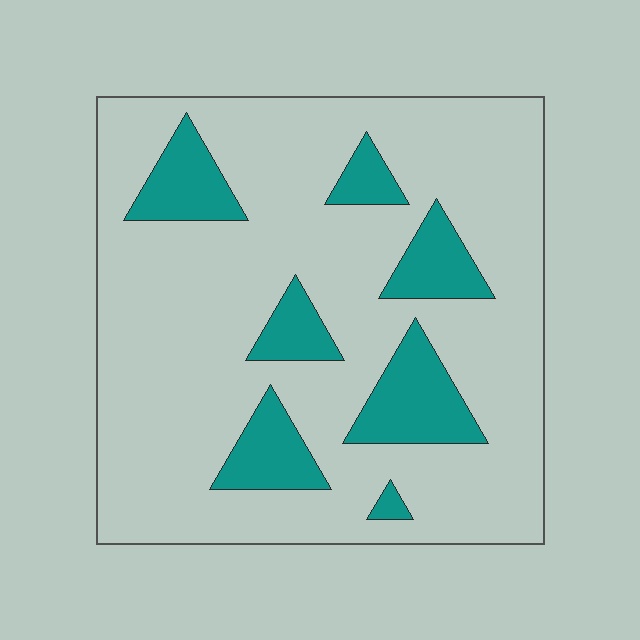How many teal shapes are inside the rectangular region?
7.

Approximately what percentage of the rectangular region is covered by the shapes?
Approximately 20%.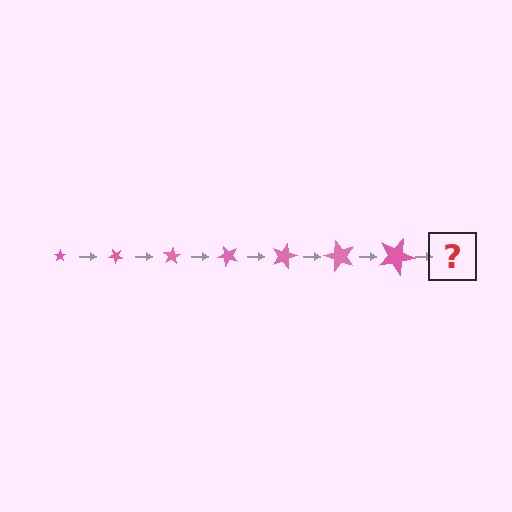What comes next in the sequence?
The next element should be a star, larger than the previous one and rotated 280 degrees from the start.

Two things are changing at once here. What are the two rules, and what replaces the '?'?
The two rules are that the star grows larger each step and it rotates 40 degrees each step. The '?' should be a star, larger than the previous one and rotated 280 degrees from the start.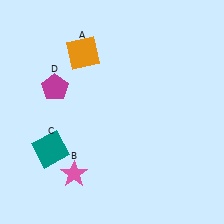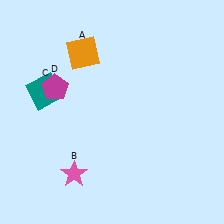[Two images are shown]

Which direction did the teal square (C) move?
The teal square (C) moved up.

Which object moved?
The teal square (C) moved up.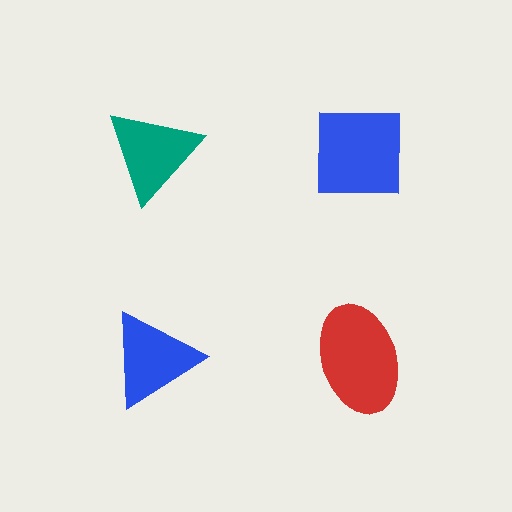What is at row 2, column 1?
A blue triangle.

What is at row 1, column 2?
A blue square.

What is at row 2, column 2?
A red ellipse.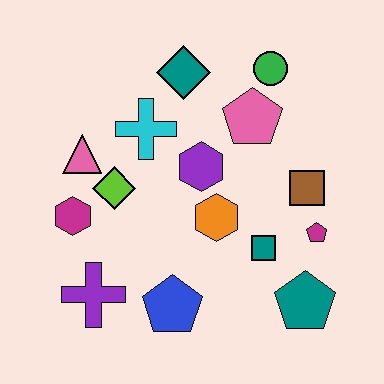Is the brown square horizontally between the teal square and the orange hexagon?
No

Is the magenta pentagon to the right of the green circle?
Yes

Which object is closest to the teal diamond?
The cyan cross is closest to the teal diamond.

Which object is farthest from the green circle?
The purple cross is farthest from the green circle.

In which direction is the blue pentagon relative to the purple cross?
The blue pentagon is to the right of the purple cross.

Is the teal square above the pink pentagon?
No